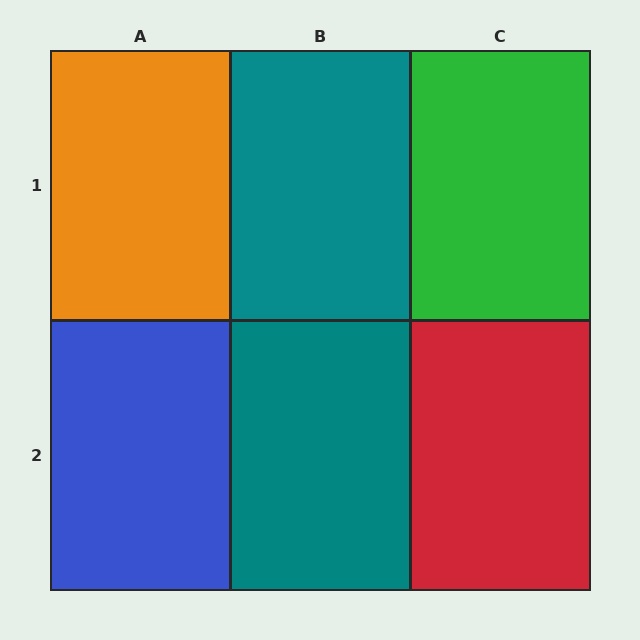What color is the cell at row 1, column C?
Green.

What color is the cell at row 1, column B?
Teal.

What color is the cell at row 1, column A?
Orange.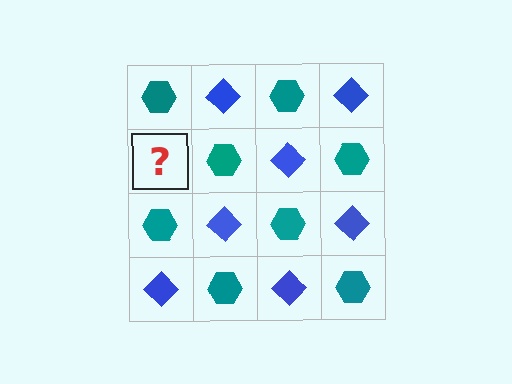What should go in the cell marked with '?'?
The missing cell should contain a blue diamond.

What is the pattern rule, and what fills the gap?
The rule is that it alternates teal hexagon and blue diamond in a checkerboard pattern. The gap should be filled with a blue diamond.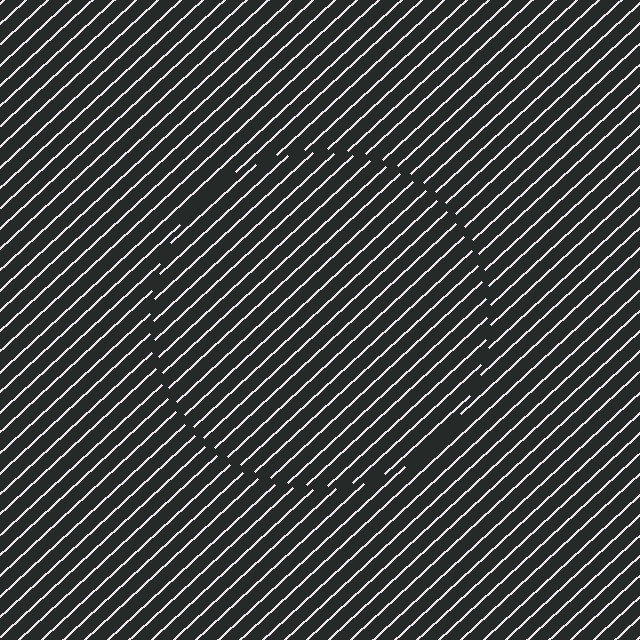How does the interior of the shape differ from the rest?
The interior of the shape contains the same grating, shifted by half a period — the contour is defined by the phase discontinuity where line-ends from the inner and outer gratings abut.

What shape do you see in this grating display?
An illusory circle. The interior of the shape contains the same grating, shifted by half a period — the contour is defined by the phase discontinuity where line-ends from the inner and outer gratings abut.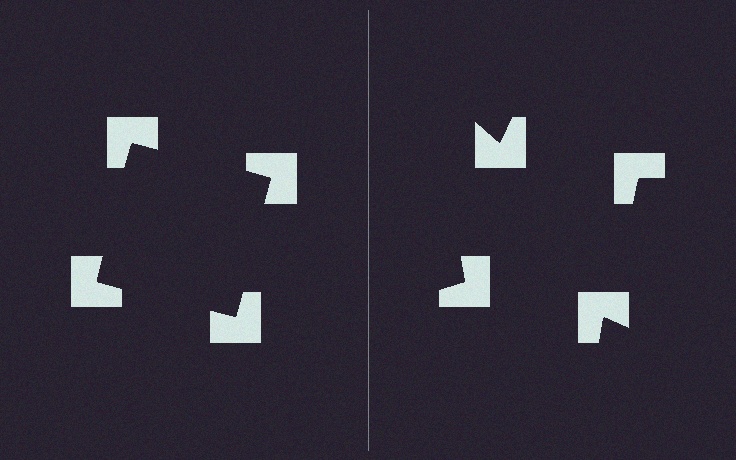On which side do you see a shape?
An illusory square appears on the left side. On the right side the wedge cuts are rotated, so no coherent shape forms.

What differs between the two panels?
The notched squares are positioned identically on both sides; only the wedge orientations differ. On the left they align to a square; on the right they are misaligned.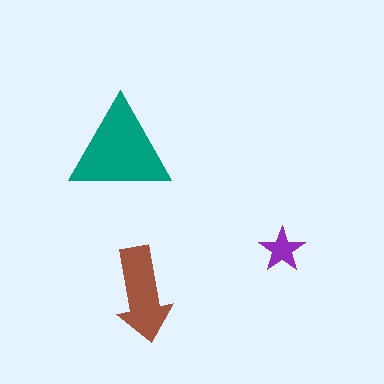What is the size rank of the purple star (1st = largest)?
3rd.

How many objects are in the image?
There are 3 objects in the image.